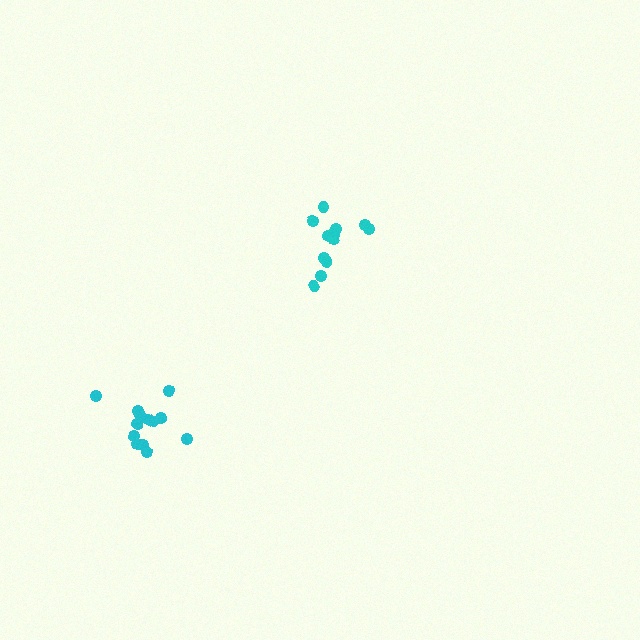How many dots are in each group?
Group 1: 12 dots, Group 2: 14 dots (26 total).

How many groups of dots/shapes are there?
There are 2 groups.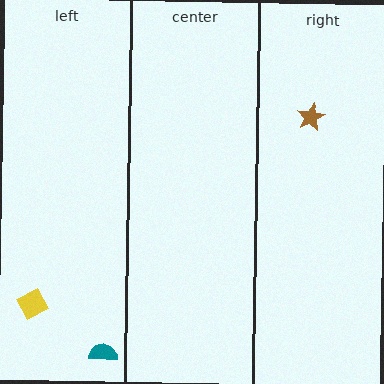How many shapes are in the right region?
1.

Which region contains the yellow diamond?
The left region.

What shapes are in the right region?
The brown star.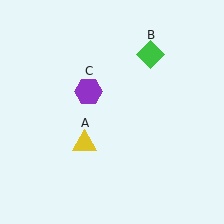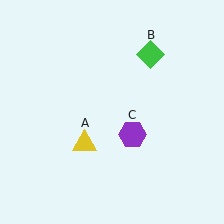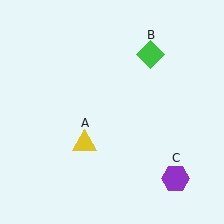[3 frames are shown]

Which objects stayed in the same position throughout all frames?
Yellow triangle (object A) and green diamond (object B) remained stationary.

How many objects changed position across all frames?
1 object changed position: purple hexagon (object C).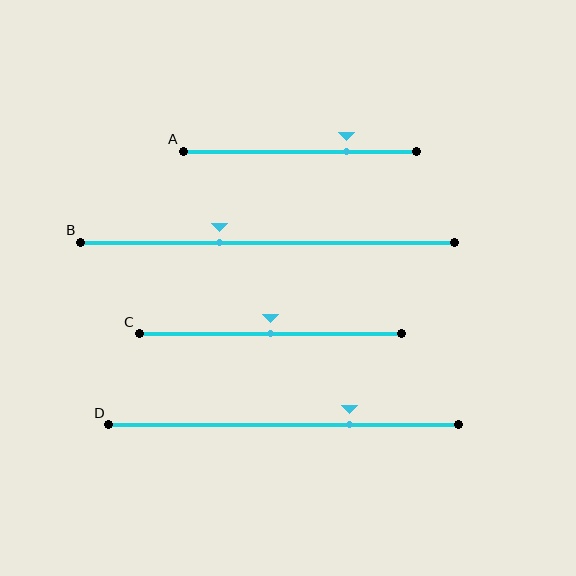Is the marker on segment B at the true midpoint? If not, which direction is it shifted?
No, the marker on segment B is shifted to the left by about 13% of the segment length.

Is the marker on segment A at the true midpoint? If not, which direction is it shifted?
No, the marker on segment A is shifted to the right by about 20% of the segment length.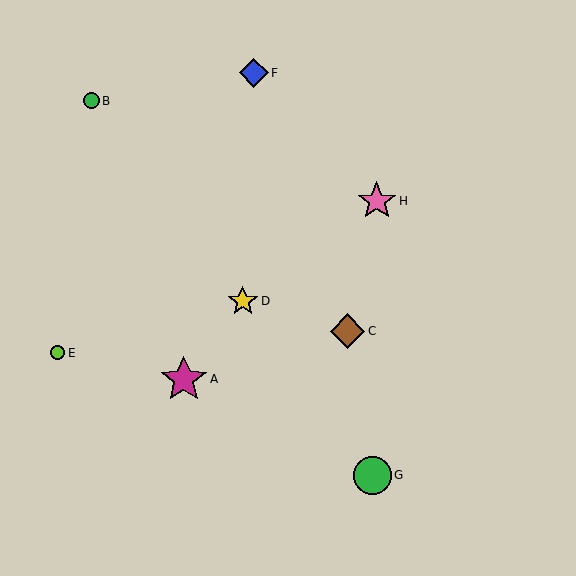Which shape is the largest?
The magenta star (labeled A) is the largest.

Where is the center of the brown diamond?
The center of the brown diamond is at (347, 331).